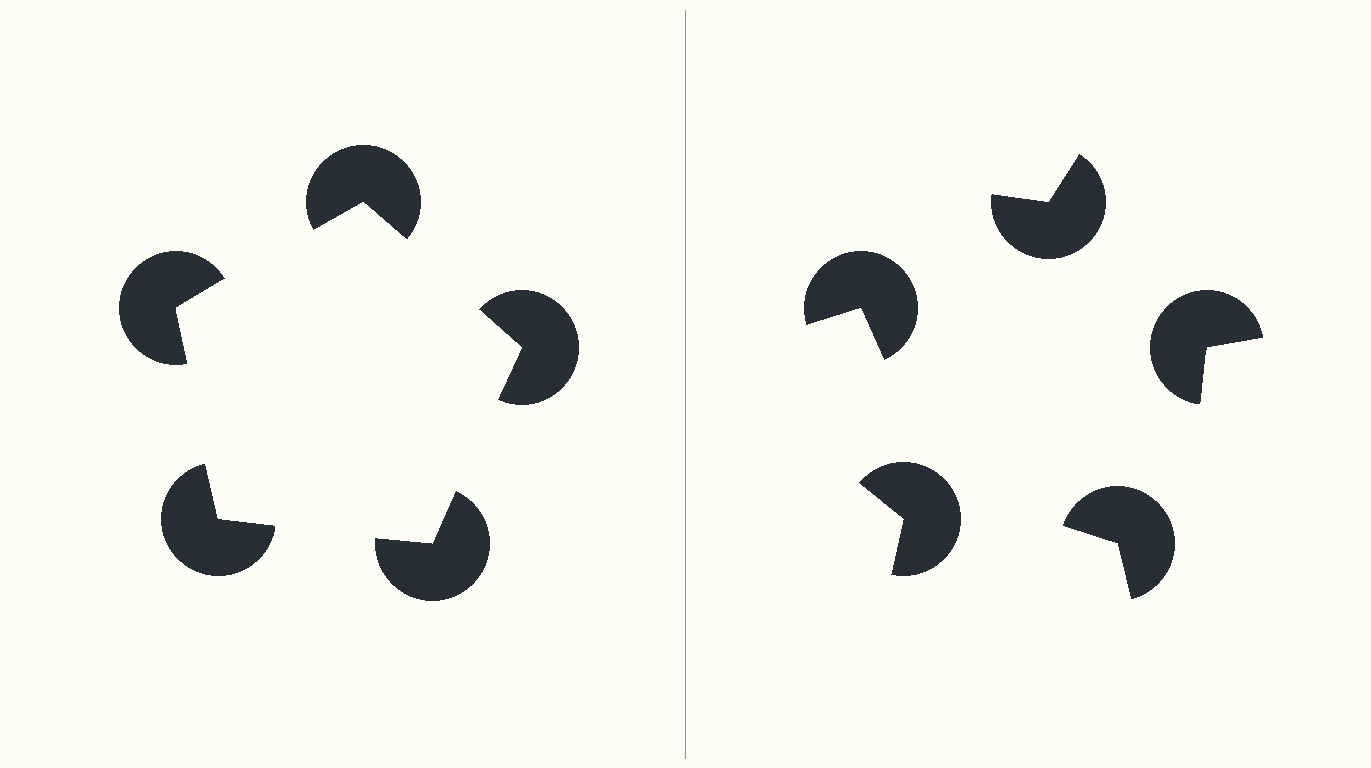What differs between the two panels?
The pac-man discs are positioned identically on both sides; only the wedge orientations differ. On the left they align to a pentagon; on the right they are misaligned.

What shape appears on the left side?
An illusory pentagon.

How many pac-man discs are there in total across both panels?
10 — 5 on each side.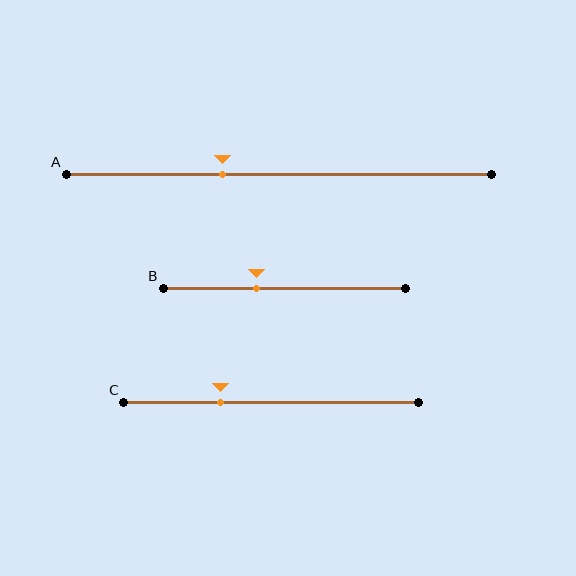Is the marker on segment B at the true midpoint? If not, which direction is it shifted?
No, the marker on segment B is shifted to the left by about 11% of the segment length.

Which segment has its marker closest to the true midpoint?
Segment B has its marker closest to the true midpoint.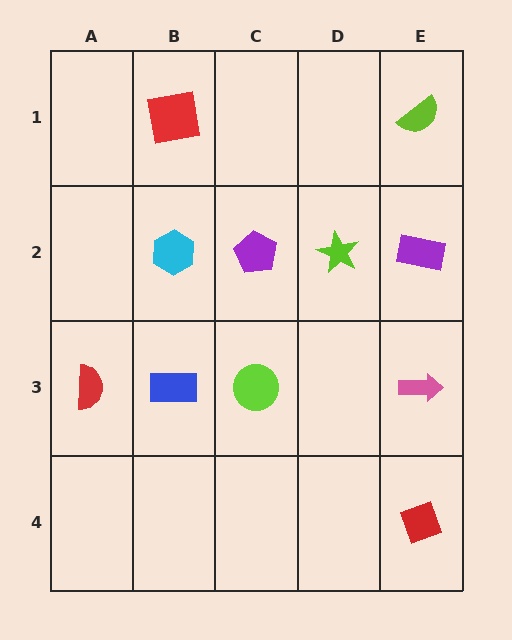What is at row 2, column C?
A purple pentagon.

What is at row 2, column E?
A purple rectangle.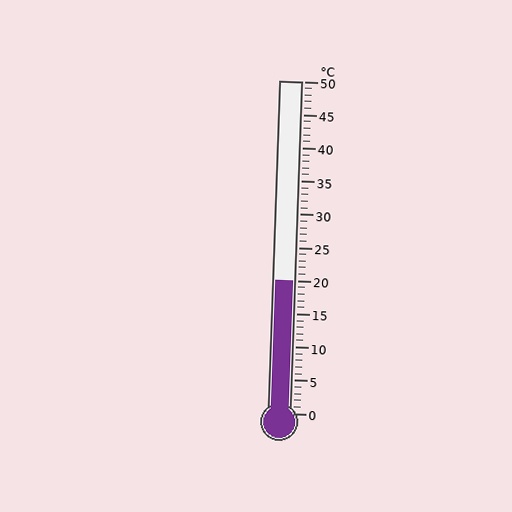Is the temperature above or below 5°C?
The temperature is above 5°C.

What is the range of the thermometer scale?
The thermometer scale ranges from 0°C to 50°C.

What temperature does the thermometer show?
The thermometer shows approximately 20°C.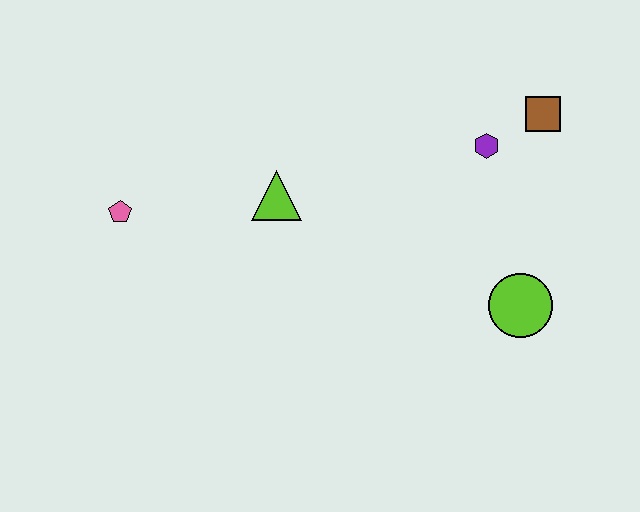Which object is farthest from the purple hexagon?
The pink pentagon is farthest from the purple hexagon.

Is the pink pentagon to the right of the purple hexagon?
No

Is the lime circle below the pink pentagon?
Yes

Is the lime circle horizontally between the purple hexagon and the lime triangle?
No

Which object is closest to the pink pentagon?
The lime triangle is closest to the pink pentagon.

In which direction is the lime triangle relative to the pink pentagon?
The lime triangle is to the right of the pink pentagon.